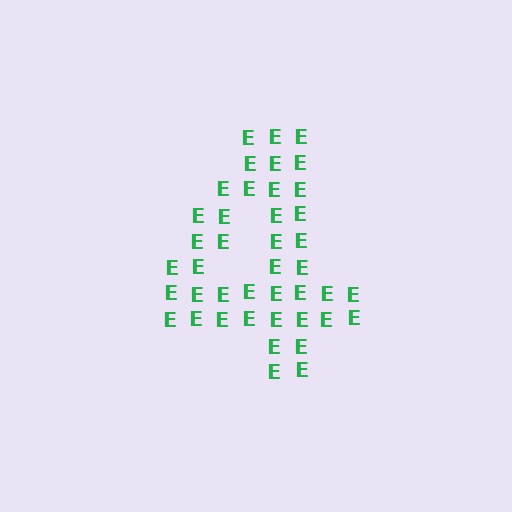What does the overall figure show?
The overall figure shows the digit 4.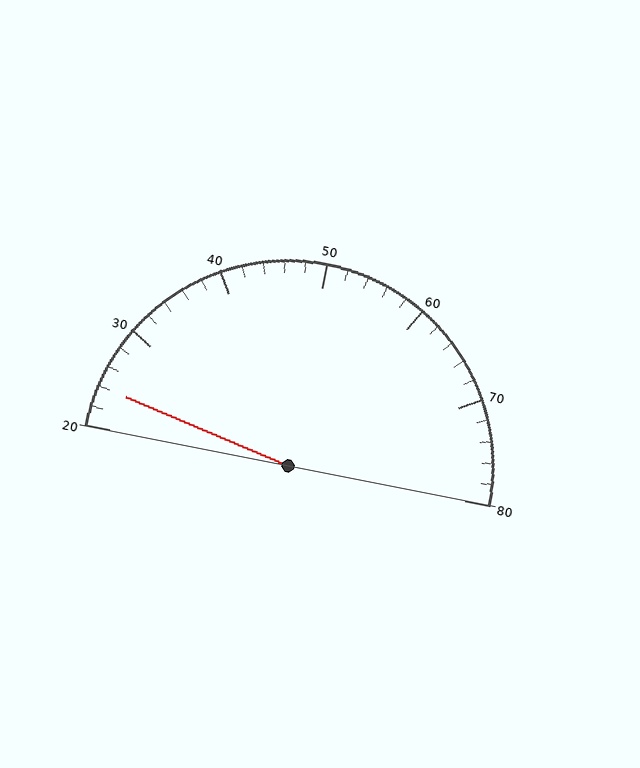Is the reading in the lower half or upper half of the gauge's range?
The reading is in the lower half of the range (20 to 80).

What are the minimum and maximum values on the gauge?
The gauge ranges from 20 to 80.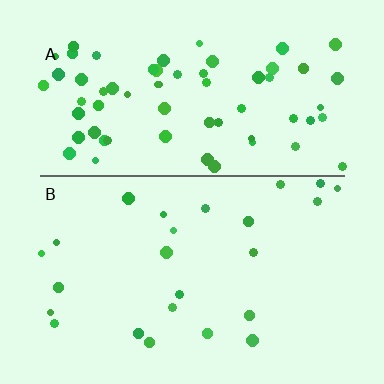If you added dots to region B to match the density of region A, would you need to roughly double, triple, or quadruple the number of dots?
Approximately triple.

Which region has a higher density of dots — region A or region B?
A (the top).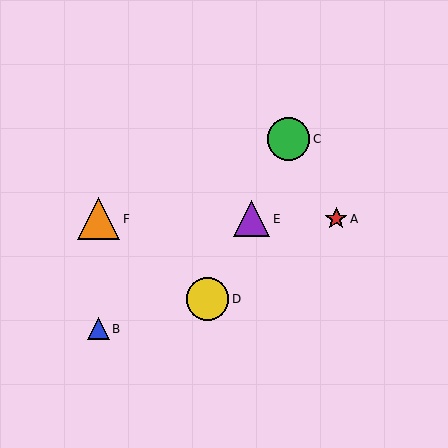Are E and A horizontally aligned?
Yes, both are at y≈219.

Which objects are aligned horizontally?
Objects A, E, F are aligned horizontally.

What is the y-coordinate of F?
Object F is at y≈219.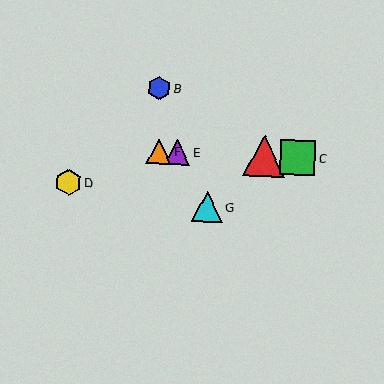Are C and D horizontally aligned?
No, C is at y≈158 and D is at y≈182.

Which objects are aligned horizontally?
Objects A, C, E, F are aligned horizontally.